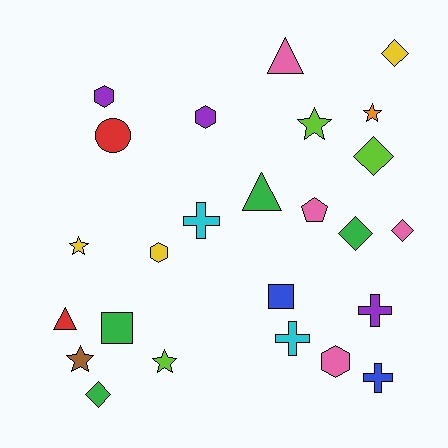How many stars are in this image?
There are 5 stars.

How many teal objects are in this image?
There are no teal objects.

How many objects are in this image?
There are 25 objects.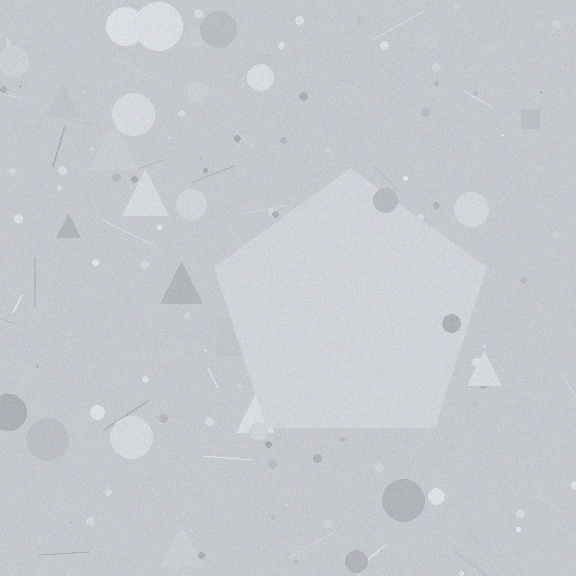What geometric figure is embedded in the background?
A pentagon is embedded in the background.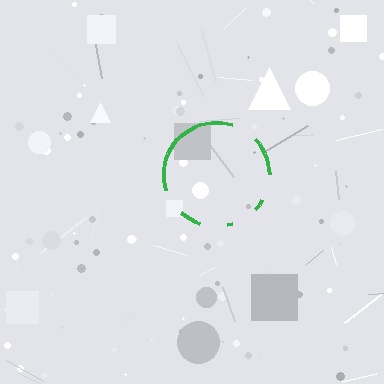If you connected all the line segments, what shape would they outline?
They would outline a circle.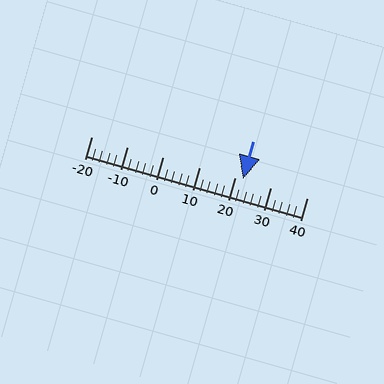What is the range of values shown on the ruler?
The ruler shows values from -20 to 40.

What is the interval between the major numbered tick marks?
The major tick marks are spaced 10 units apart.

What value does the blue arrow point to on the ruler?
The blue arrow points to approximately 22.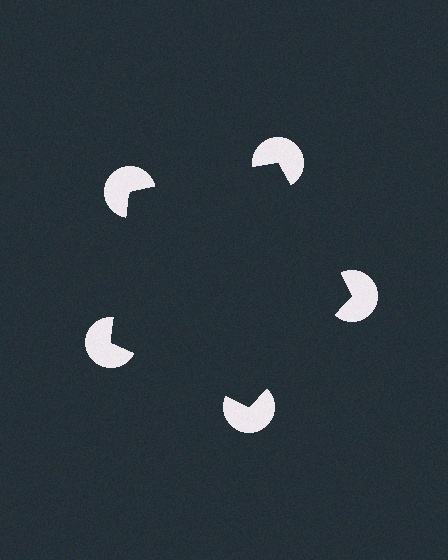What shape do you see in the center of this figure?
An illusory pentagon — its edges are inferred from the aligned wedge cuts in the pac-man discs, not physically drawn.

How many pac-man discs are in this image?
There are 5 — one at each vertex of the illusory pentagon.